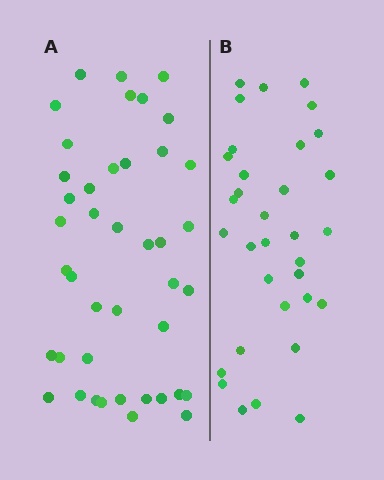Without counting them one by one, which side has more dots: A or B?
Region A (the left region) has more dots.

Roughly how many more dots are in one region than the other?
Region A has roughly 8 or so more dots than region B.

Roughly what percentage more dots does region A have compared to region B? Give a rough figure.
About 25% more.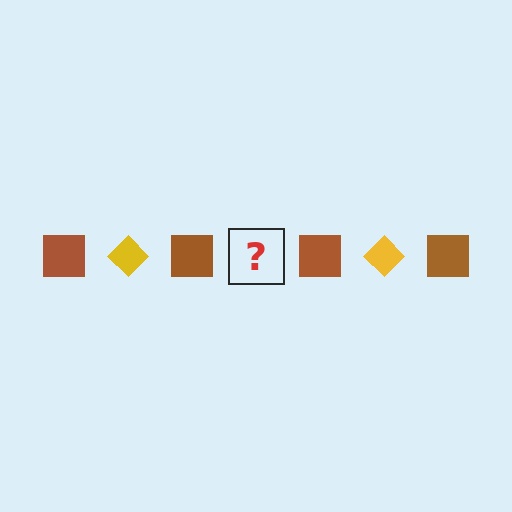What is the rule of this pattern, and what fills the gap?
The rule is that the pattern alternates between brown square and yellow diamond. The gap should be filled with a yellow diamond.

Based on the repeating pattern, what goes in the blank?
The blank should be a yellow diamond.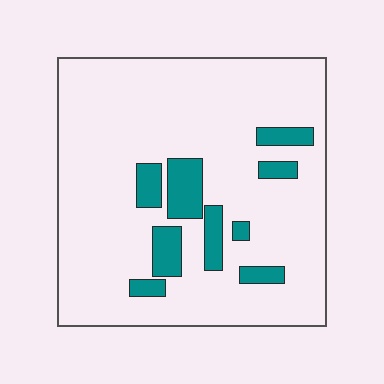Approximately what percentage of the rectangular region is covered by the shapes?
Approximately 15%.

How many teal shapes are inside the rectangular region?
9.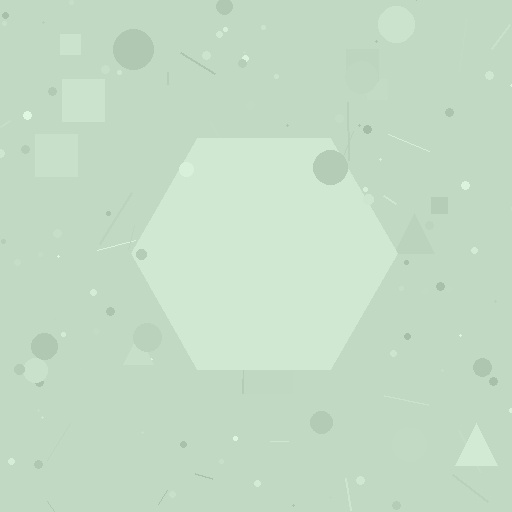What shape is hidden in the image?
A hexagon is hidden in the image.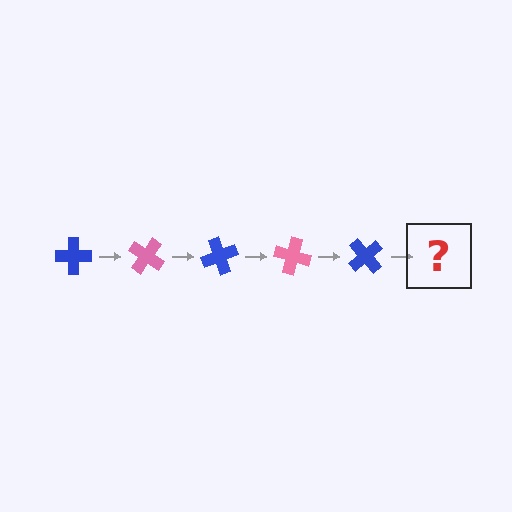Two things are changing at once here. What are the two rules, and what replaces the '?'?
The two rules are that it rotates 35 degrees each step and the color cycles through blue and pink. The '?' should be a pink cross, rotated 175 degrees from the start.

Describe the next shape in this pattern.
It should be a pink cross, rotated 175 degrees from the start.